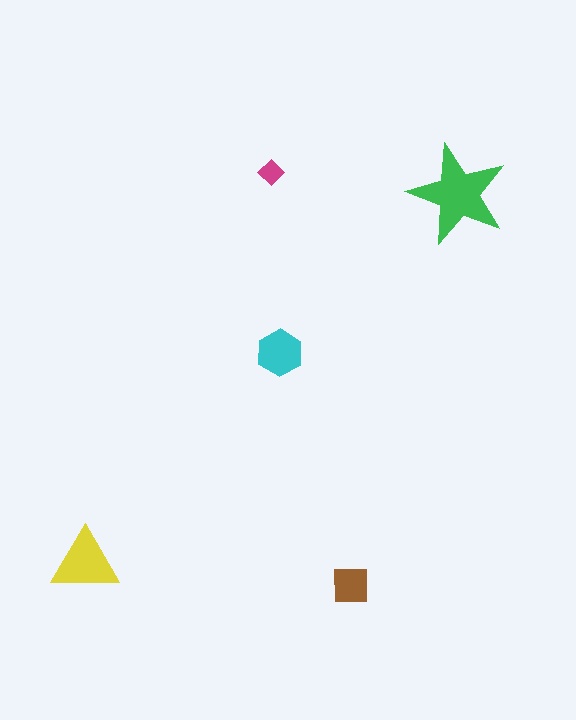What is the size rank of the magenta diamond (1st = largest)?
5th.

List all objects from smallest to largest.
The magenta diamond, the brown square, the cyan hexagon, the yellow triangle, the green star.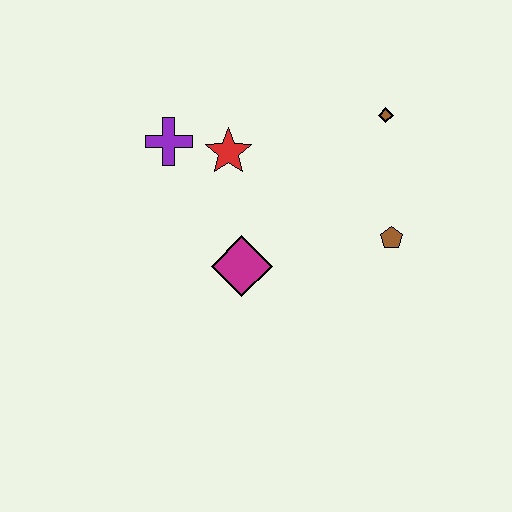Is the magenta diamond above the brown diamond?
No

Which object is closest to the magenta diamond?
The red star is closest to the magenta diamond.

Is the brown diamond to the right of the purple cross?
Yes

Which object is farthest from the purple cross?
The brown pentagon is farthest from the purple cross.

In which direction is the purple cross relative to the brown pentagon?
The purple cross is to the left of the brown pentagon.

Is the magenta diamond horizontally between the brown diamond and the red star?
Yes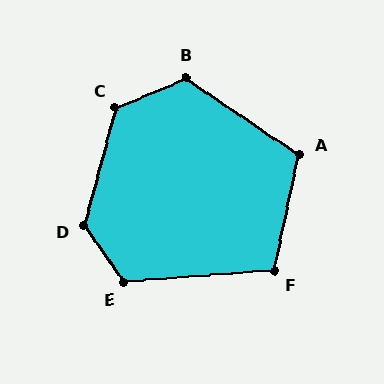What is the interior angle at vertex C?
Approximately 128 degrees (obtuse).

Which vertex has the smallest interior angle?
F, at approximately 107 degrees.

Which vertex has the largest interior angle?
D, at approximately 130 degrees.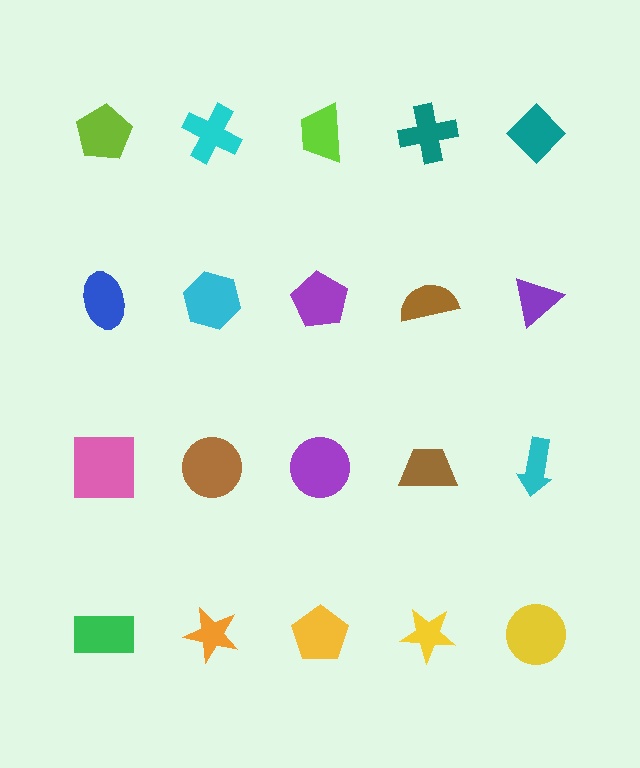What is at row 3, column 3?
A purple circle.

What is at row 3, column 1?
A pink square.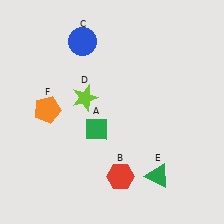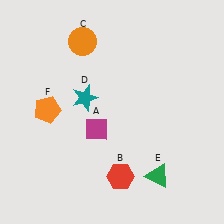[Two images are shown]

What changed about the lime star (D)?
In Image 1, D is lime. In Image 2, it changed to teal.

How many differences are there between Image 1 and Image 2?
There are 3 differences between the two images.